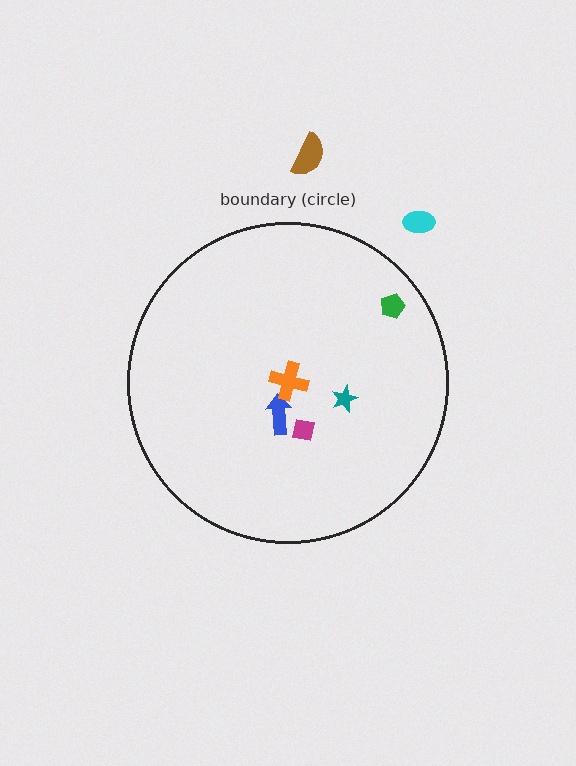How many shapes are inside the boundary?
5 inside, 2 outside.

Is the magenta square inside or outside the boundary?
Inside.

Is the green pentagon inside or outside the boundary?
Inside.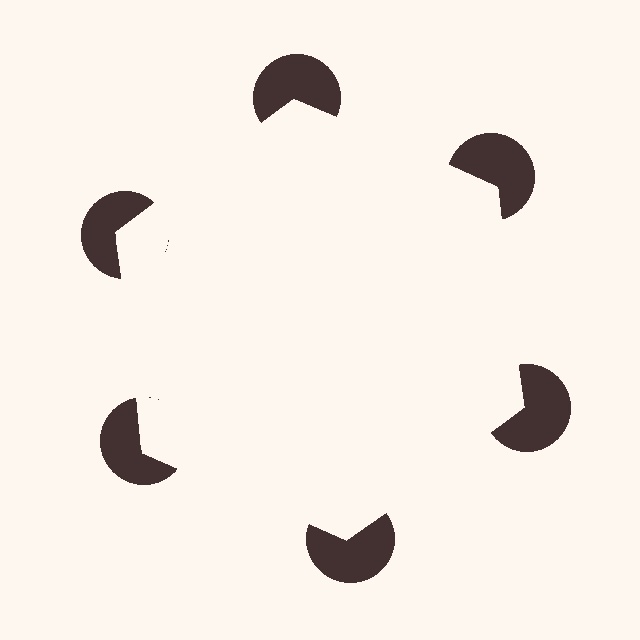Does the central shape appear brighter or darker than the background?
It typically appears slightly brighter than the background, even though no actual brightness change is drawn.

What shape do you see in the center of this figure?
An illusory hexagon — its edges are inferred from the aligned wedge cuts in the pac-man discs, not physically drawn.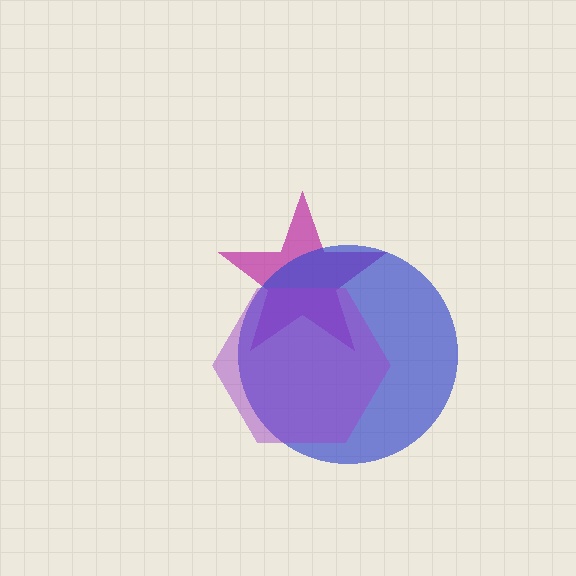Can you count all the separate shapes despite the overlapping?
Yes, there are 3 separate shapes.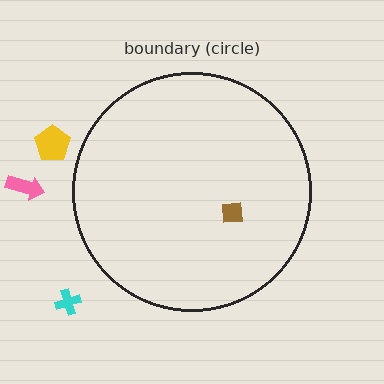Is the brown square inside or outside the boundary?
Inside.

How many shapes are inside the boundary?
1 inside, 3 outside.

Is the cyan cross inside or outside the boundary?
Outside.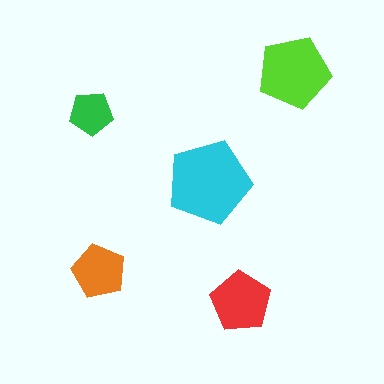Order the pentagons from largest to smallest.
the cyan one, the lime one, the red one, the orange one, the green one.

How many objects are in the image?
There are 5 objects in the image.